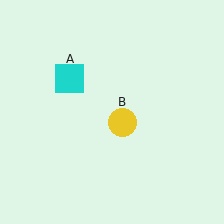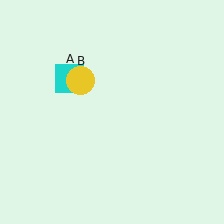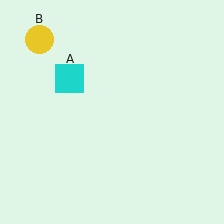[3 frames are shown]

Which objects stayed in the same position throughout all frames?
Cyan square (object A) remained stationary.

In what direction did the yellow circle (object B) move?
The yellow circle (object B) moved up and to the left.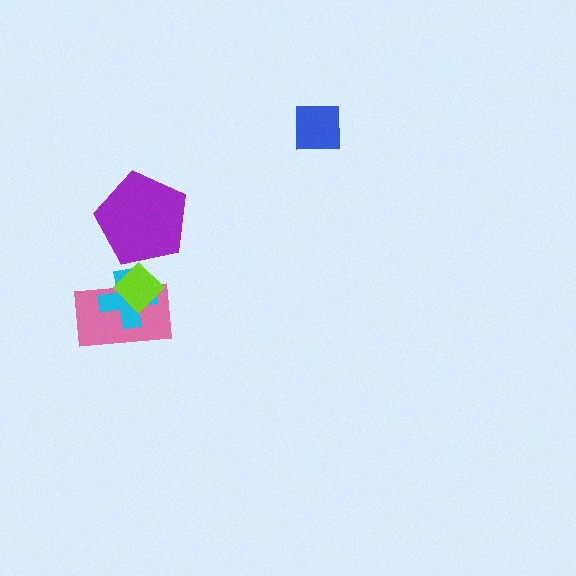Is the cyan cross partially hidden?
Yes, it is partially covered by another shape.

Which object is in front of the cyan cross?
The lime diamond is in front of the cyan cross.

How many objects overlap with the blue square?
0 objects overlap with the blue square.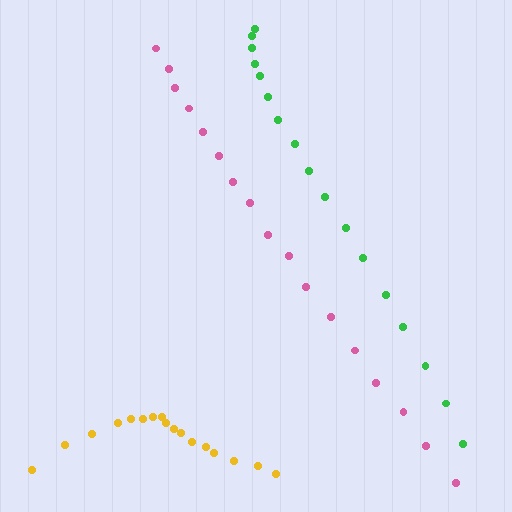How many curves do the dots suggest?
There are 3 distinct paths.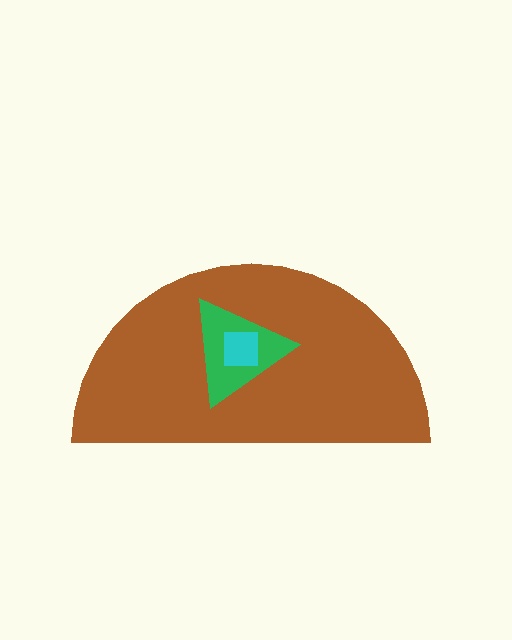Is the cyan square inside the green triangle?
Yes.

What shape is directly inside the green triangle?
The cyan square.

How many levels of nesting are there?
3.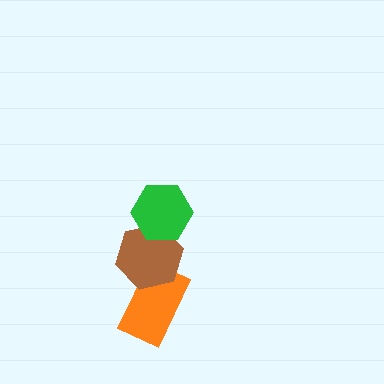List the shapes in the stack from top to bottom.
From top to bottom: the green hexagon, the brown hexagon, the orange rectangle.